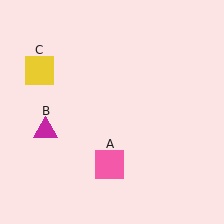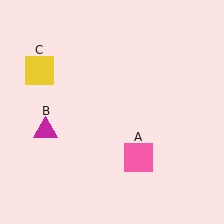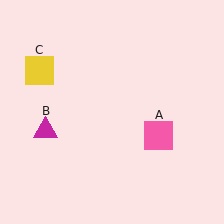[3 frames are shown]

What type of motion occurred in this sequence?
The pink square (object A) rotated counterclockwise around the center of the scene.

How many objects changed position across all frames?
1 object changed position: pink square (object A).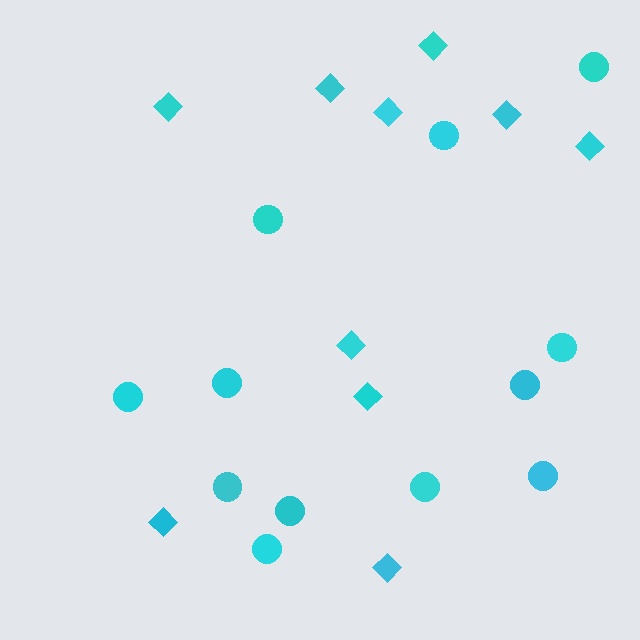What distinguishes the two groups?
There are 2 groups: one group of diamonds (10) and one group of circles (12).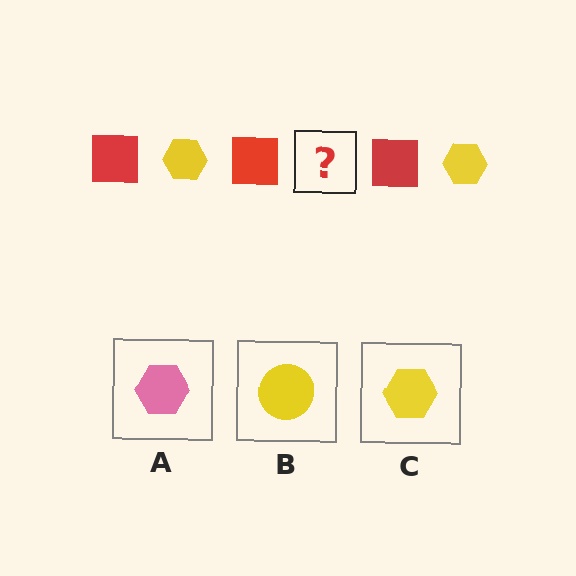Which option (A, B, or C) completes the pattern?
C.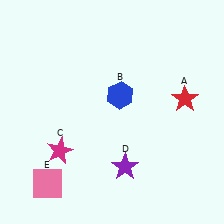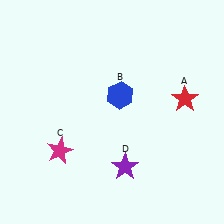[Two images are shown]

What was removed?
The pink square (E) was removed in Image 2.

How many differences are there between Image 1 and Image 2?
There is 1 difference between the two images.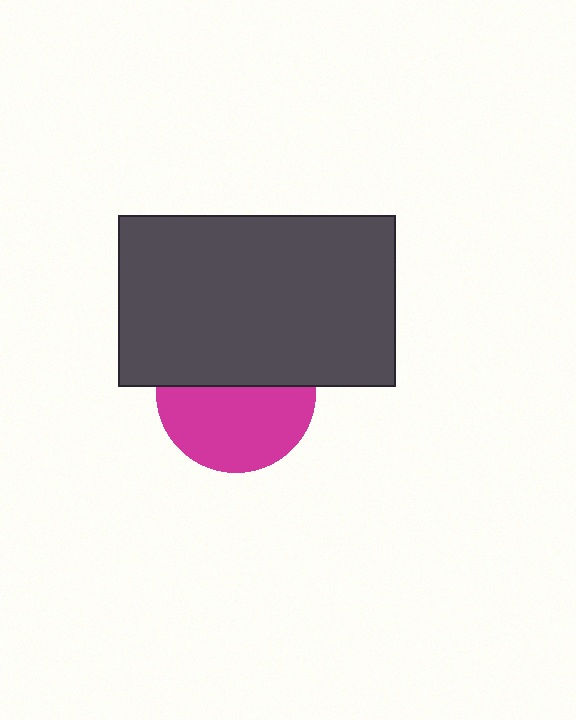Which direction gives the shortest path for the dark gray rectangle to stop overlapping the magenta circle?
Moving up gives the shortest separation.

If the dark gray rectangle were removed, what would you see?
You would see the complete magenta circle.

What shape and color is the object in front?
The object in front is a dark gray rectangle.